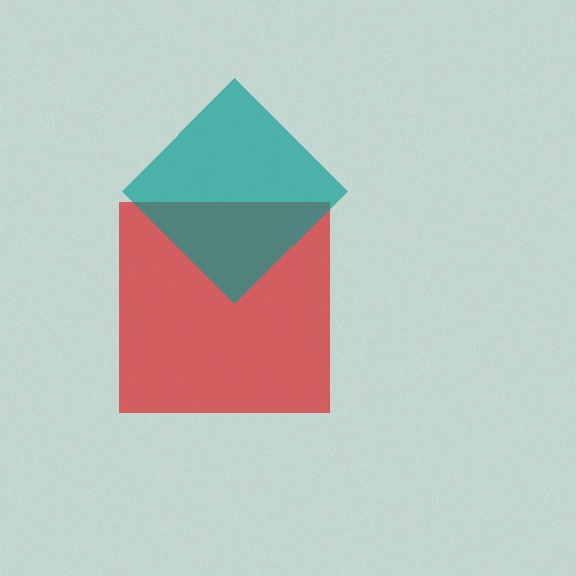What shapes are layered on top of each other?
The layered shapes are: a red square, a teal diamond.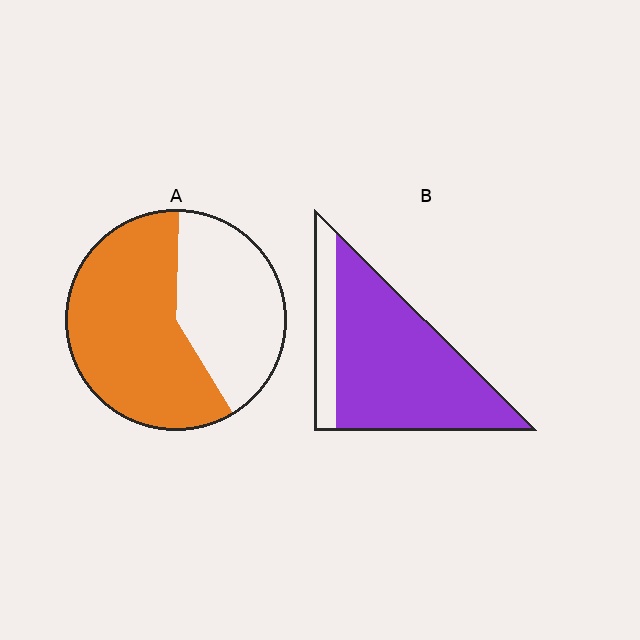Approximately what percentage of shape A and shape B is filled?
A is approximately 60% and B is approximately 80%.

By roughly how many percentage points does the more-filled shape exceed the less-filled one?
By roughly 20 percentage points (B over A).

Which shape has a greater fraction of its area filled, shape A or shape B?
Shape B.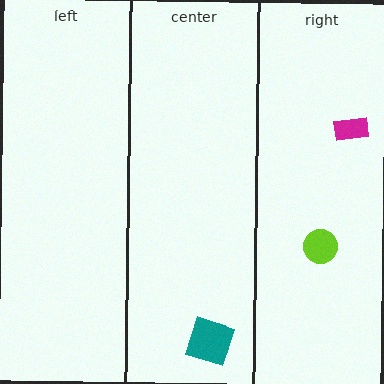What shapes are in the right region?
The magenta rectangle, the lime circle.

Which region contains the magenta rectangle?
The right region.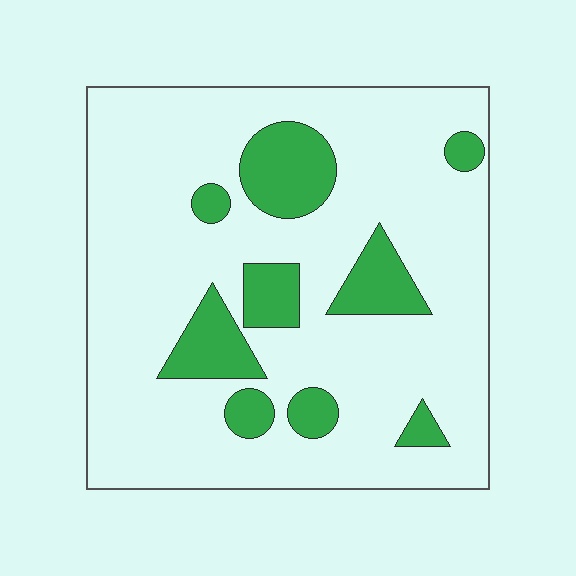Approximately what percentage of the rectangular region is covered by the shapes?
Approximately 20%.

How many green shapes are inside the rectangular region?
9.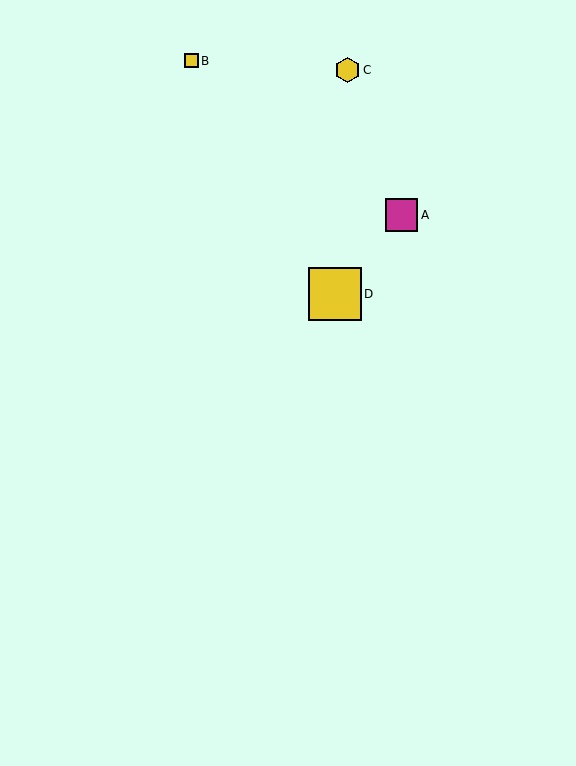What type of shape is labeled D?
Shape D is a yellow square.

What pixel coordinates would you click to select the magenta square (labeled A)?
Click at (401, 215) to select the magenta square A.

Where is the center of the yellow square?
The center of the yellow square is at (335, 294).